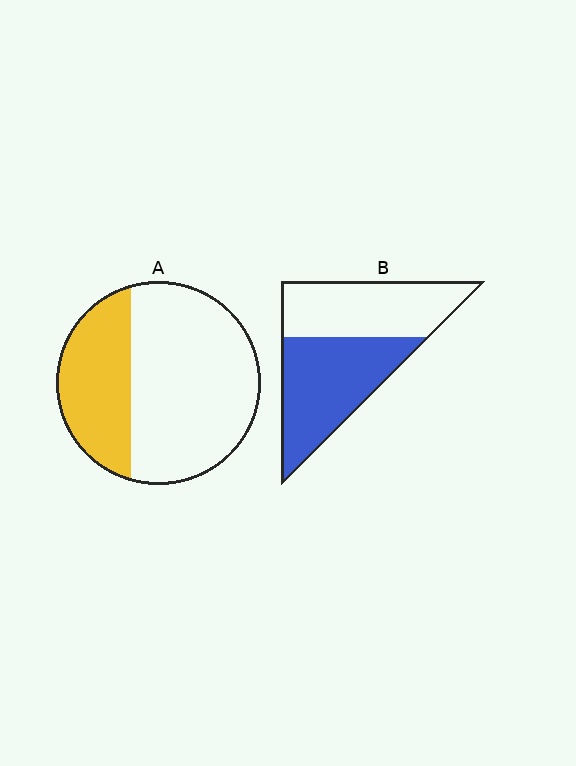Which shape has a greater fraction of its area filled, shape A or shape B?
Shape B.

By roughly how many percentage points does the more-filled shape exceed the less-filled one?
By roughly 20 percentage points (B over A).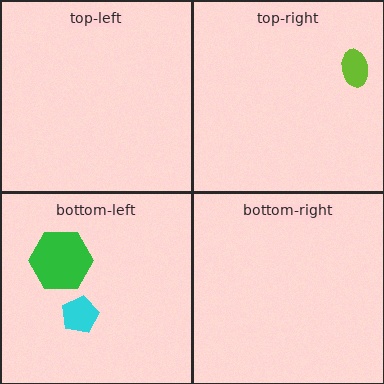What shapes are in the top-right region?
The lime ellipse.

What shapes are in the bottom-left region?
The green hexagon, the cyan pentagon.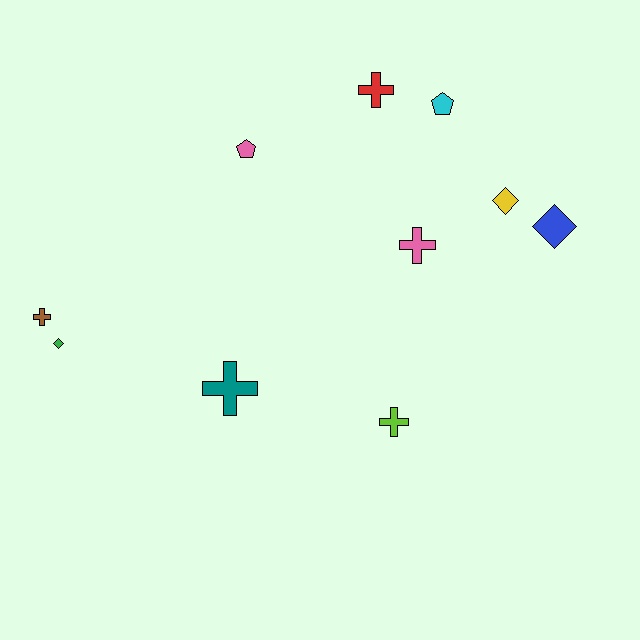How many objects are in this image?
There are 10 objects.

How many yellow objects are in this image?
There is 1 yellow object.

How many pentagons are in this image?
There are 2 pentagons.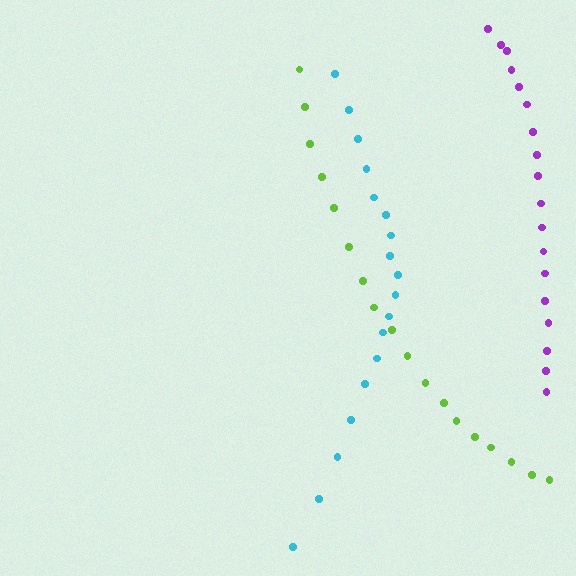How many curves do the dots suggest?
There are 3 distinct paths.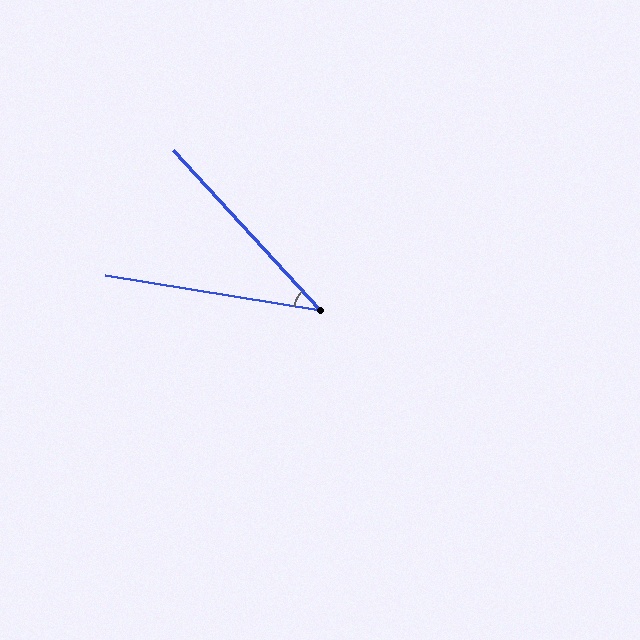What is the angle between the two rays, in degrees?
Approximately 38 degrees.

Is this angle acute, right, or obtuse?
It is acute.